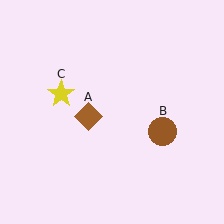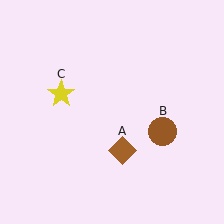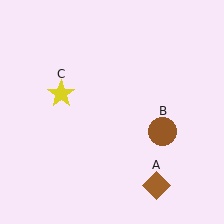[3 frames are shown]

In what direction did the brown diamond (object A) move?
The brown diamond (object A) moved down and to the right.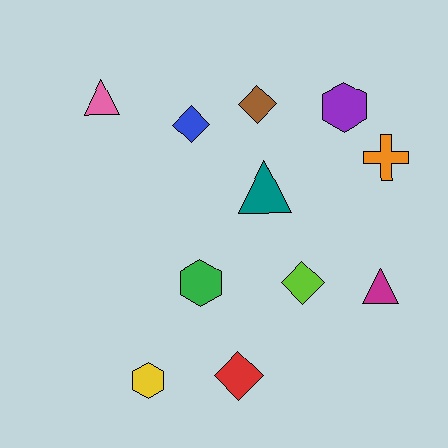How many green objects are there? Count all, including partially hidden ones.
There is 1 green object.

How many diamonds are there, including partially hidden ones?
There are 4 diamonds.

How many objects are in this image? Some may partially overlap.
There are 11 objects.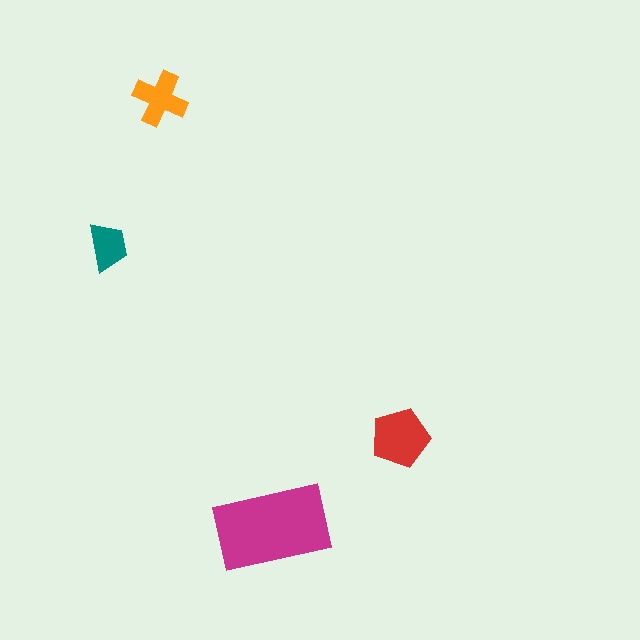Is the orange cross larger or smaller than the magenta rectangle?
Smaller.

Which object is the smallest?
The teal trapezoid.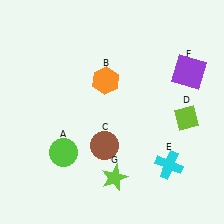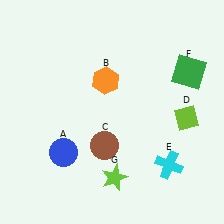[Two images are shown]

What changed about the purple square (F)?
In Image 1, F is purple. In Image 2, it changed to green.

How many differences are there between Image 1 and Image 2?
There are 2 differences between the two images.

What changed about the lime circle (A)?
In Image 1, A is lime. In Image 2, it changed to blue.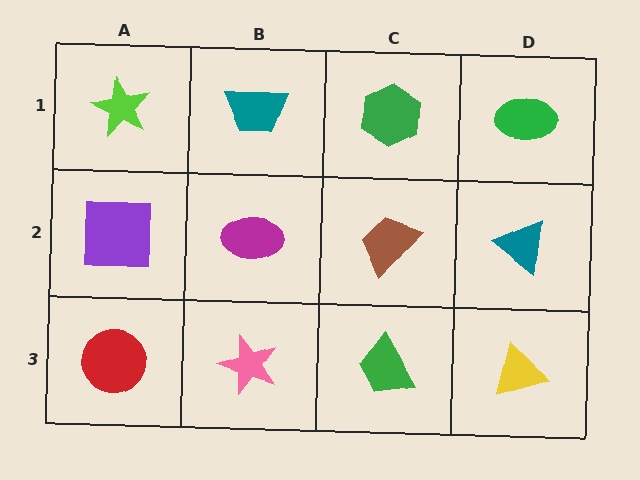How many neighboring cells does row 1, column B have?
3.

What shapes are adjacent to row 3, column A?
A purple square (row 2, column A), a pink star (row 3, column B).